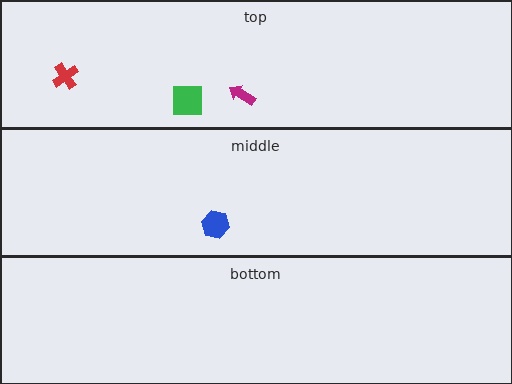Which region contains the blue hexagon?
The middle region.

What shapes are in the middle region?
The blue hexagon.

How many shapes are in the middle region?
1.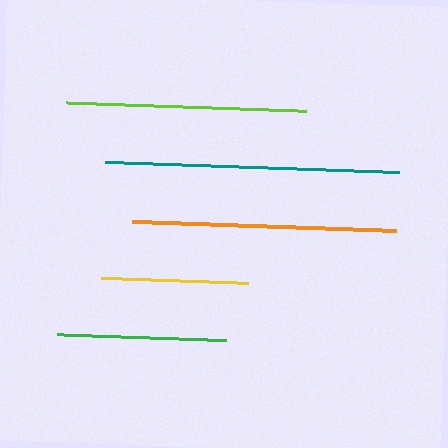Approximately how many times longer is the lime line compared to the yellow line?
The lime line is approximately 1.6 times the length of the yellow line.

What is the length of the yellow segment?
The yellow segment is approximately 146 pixels long.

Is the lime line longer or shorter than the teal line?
The teal line is longer than the lime line.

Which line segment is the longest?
The teal line is the longest at approximately 294 pixels.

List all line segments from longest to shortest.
From longest to shortest: teal, orange, lime, green, yellow.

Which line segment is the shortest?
The yellow line is the shortest at approximately 146 pixels.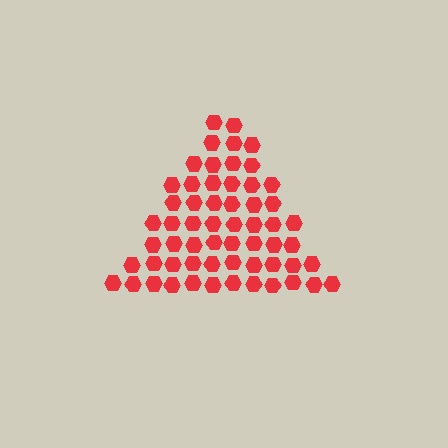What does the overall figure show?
The overall figure shows a triangle.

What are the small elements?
The small elements are hexagons.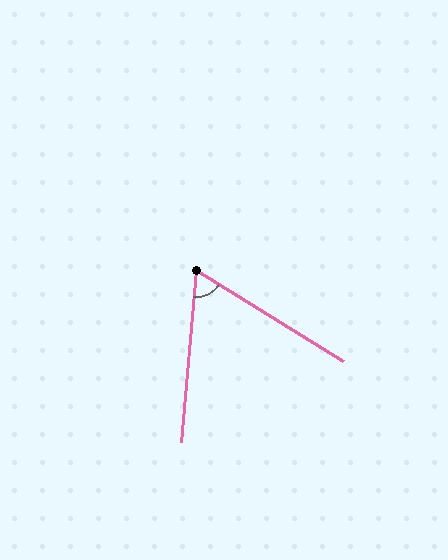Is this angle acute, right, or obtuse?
It is acute.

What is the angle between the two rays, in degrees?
Approximately 63 degrees.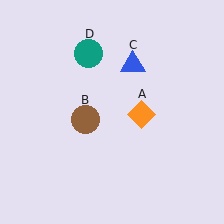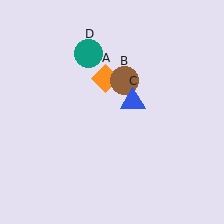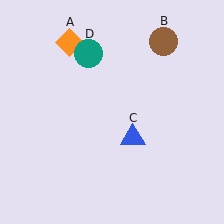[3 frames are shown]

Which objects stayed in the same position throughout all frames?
Teal circle (object D) remained stationary.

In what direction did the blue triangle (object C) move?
The blue triangle (object C) moved down.